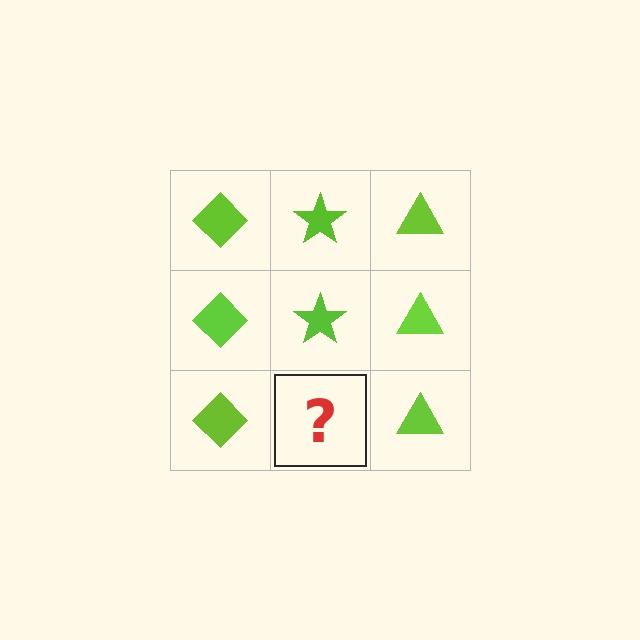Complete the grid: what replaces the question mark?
The question mark should be replaced with a lime star.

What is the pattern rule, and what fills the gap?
The rule is that each column has a consistent shape. The gap should be filled with a lime star.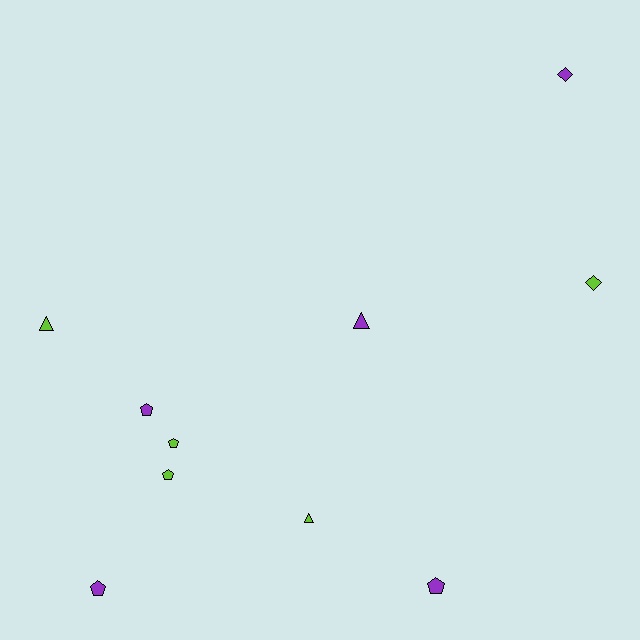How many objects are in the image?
There are 10 objects.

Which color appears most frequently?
Lime, with 5 objects.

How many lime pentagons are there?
There are 2 lime pentagons.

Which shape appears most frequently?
Pentagon, with 5 objects.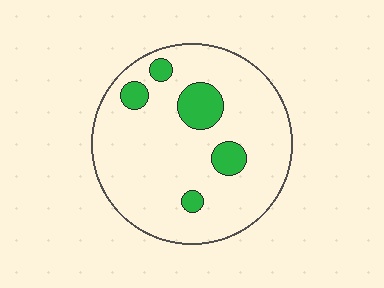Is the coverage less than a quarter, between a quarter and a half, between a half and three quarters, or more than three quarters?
Less than a quarter.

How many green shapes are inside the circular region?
5.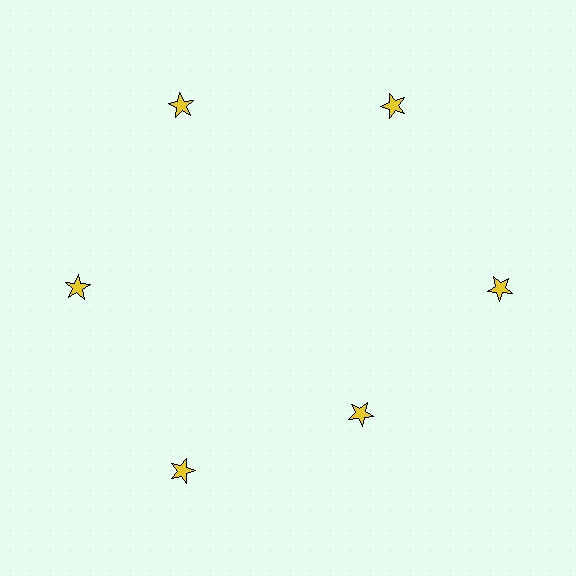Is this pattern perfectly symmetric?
No. The 6 yellow stars are arranged in a ring, but one element near the 5 o'clock position is pulled inward toward the center, breaking the 6-fold rotational symmetry.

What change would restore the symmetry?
The symmetry would be restored by moving it outward, back onto the ring so that all 6 stars sit at equal angles and equal distance from the center.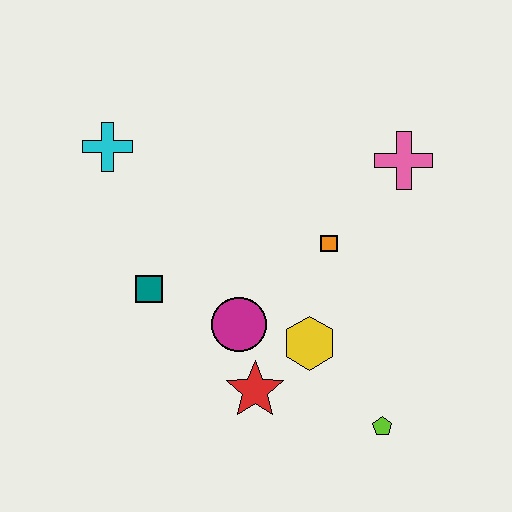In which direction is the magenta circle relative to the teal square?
The magenta circle is to the right of the teal square.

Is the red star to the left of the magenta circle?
No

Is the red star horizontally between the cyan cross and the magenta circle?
No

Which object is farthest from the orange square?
The cyan cross is farthest from the orange square.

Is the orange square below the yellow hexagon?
No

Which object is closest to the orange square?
The yellow hexagon is closest to the orange square.